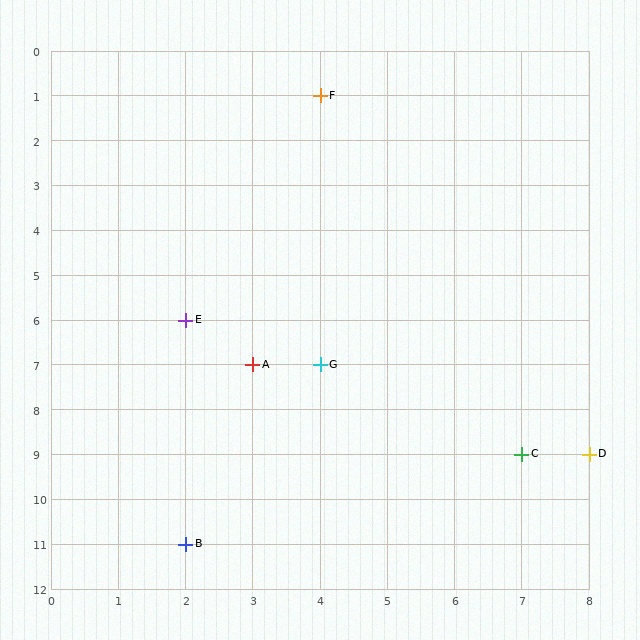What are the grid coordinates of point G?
Point G is at grid coordinates (4, 7).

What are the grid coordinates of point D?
Point D is at grid coordinates (8, 9).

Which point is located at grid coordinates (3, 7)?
Point A is at (3, 7).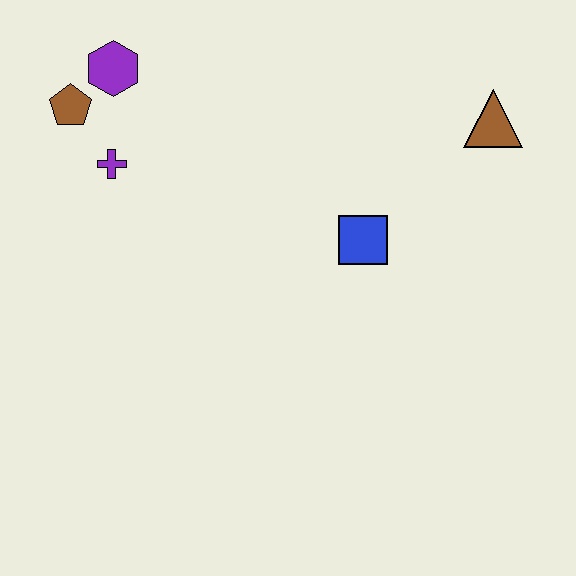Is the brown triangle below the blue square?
No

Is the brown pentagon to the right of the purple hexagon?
No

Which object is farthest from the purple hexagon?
The brown triangle is farthest from the purple hexagon.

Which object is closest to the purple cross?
The brown pentagon is closest to the purple cross.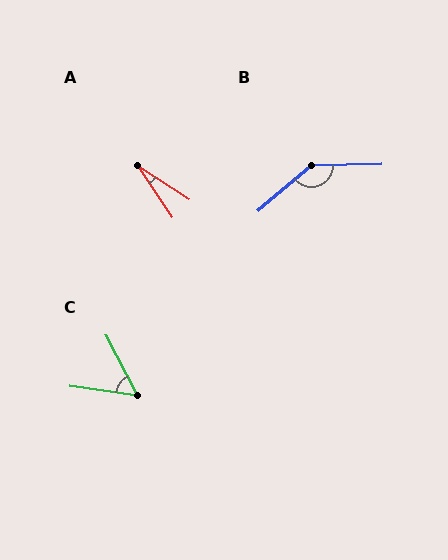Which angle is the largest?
B, at approximately 141 degrees.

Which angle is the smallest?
A, at approximately 22 degrees.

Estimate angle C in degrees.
Approximately 55 degrees.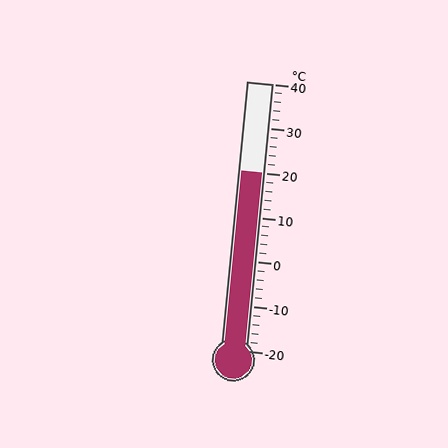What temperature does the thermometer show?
The thermometer shows approximately 20°C.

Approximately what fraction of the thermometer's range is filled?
The thermometer is filled to approximately 65% of its range.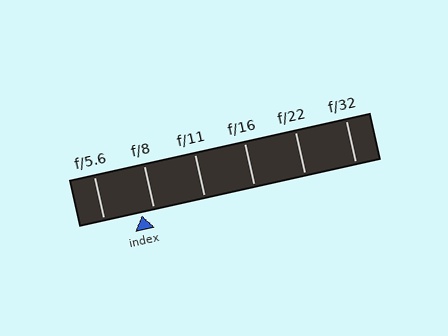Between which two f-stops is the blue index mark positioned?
The index mark is between f/5.6 and f/8.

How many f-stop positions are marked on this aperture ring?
There are 6 f-stop positions marked.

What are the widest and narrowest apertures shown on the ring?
The widest aperture shown is f/5.6 and the narrowest is f/32.